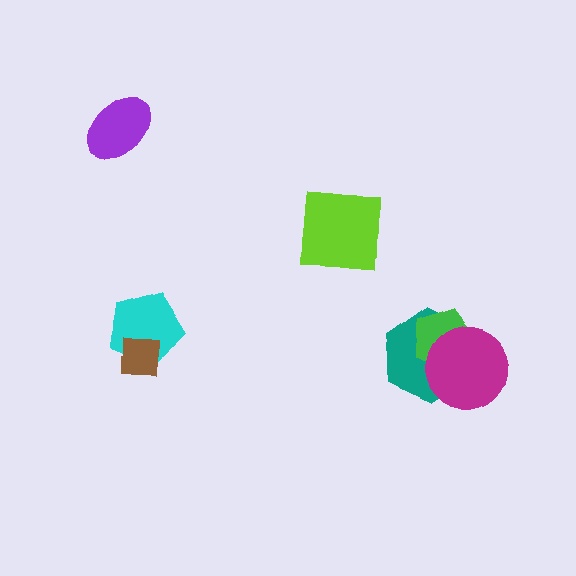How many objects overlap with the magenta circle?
2 objects overlap with the magenta circle.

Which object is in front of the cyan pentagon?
The brown square is in front of the cyan pentagon.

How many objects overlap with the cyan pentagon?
1 object overlaps with the cyan pentagon.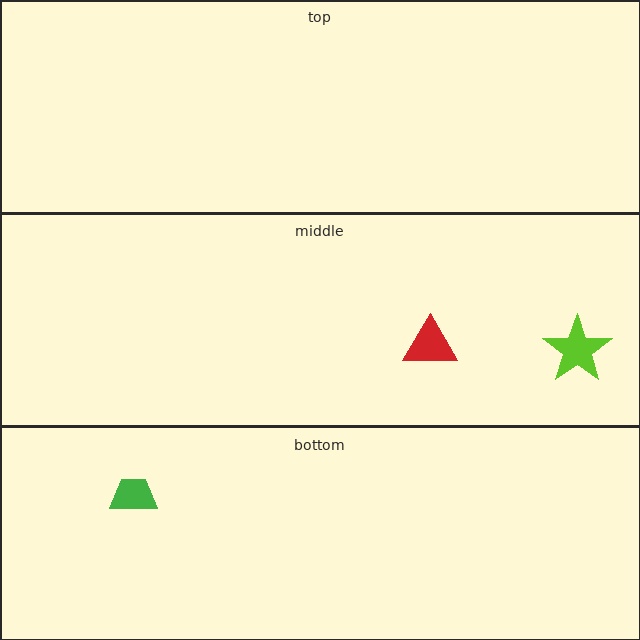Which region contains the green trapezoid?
The bottom region.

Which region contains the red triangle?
The middle region.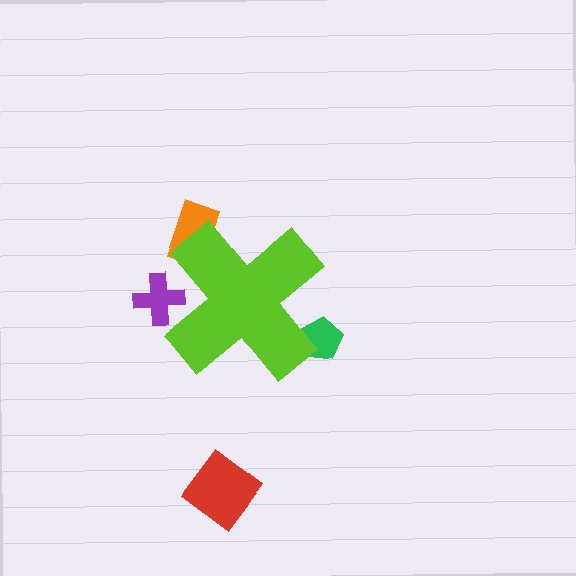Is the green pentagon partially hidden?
Yes, the green pentagon is partially hidden behind the lime cross.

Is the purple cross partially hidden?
Yes, the purple cross is partially hidden behind the lime cross.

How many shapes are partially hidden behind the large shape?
3 shapes are partially hidden.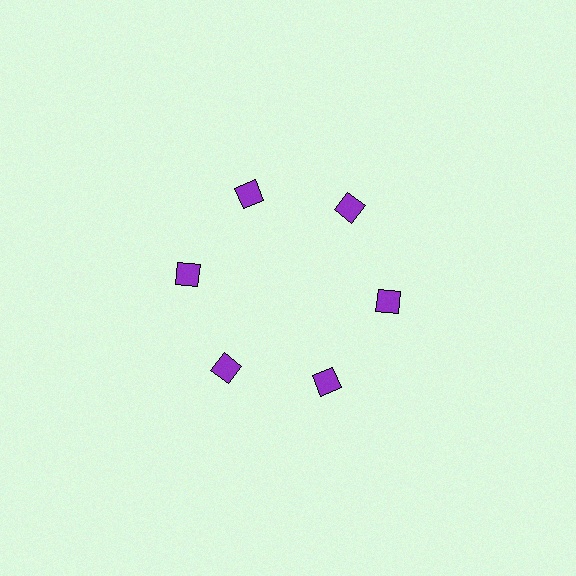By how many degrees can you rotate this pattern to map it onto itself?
The pattern maps onto itself every 60 degrees of rotation.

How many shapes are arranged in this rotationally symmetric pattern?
There are 6 shapes, arranged in 6 groups of 1.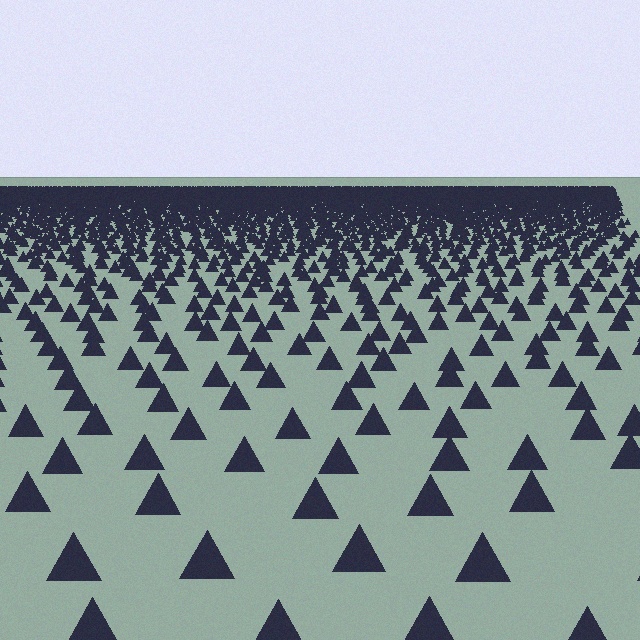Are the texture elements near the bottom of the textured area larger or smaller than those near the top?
Larger. Near the bottom, elements are closer to the viewer and appear at a bigger on-screen size.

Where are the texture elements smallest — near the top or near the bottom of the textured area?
Near the top.